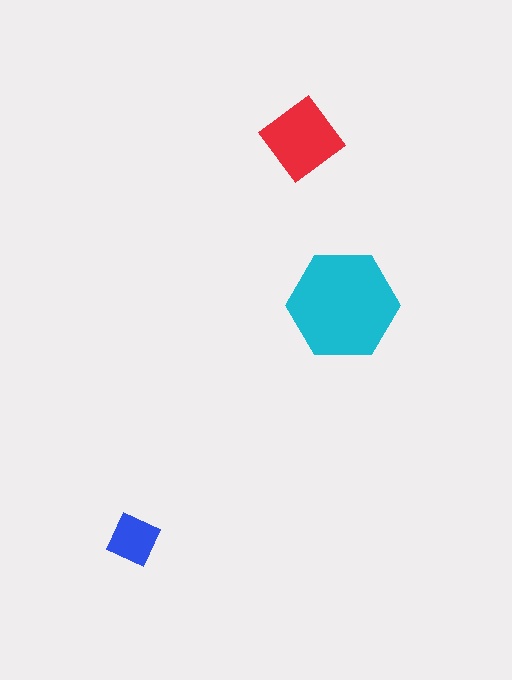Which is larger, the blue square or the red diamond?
The red diamond.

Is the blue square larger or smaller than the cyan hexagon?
Smaller.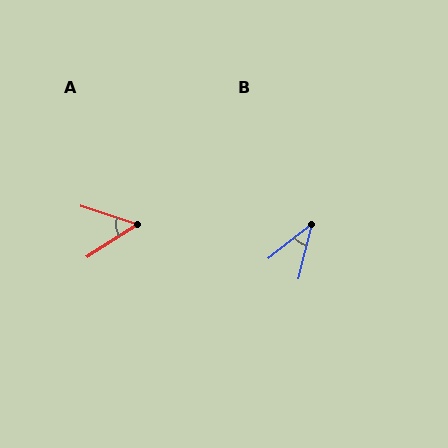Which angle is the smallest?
B, at approximately 38 degrees.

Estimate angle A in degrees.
Approximately 51 degrees.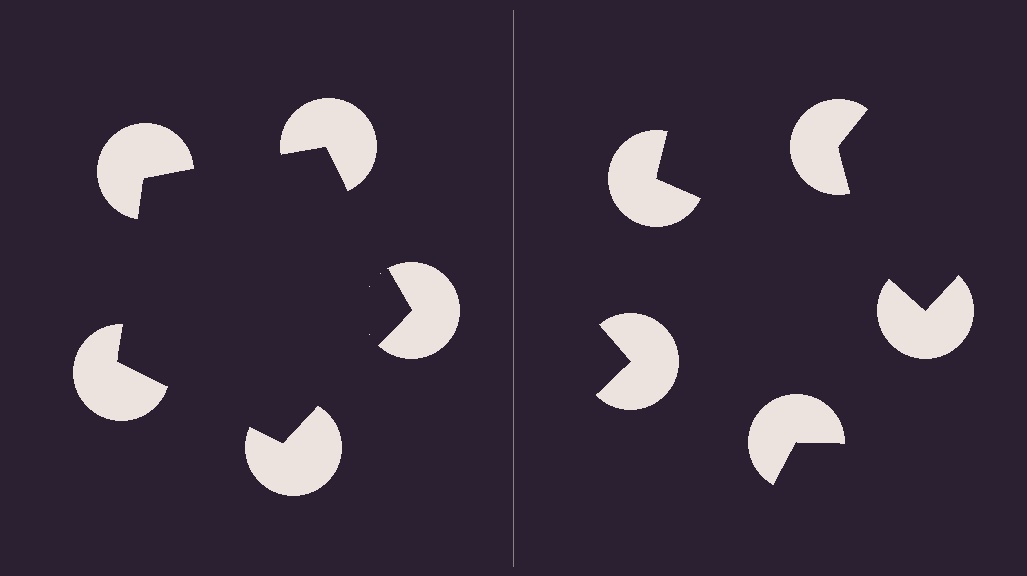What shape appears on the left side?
An illusory pentagon.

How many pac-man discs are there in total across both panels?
10 — 5 on each side.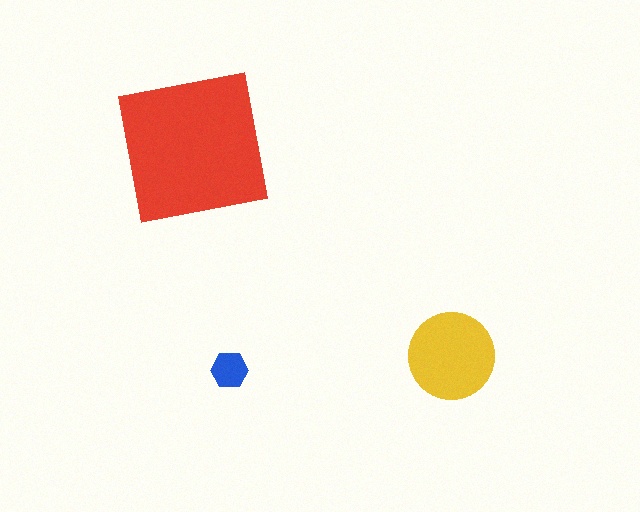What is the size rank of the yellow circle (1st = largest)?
2nd.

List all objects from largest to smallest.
The red square, the yellow circle, the blue hexagon.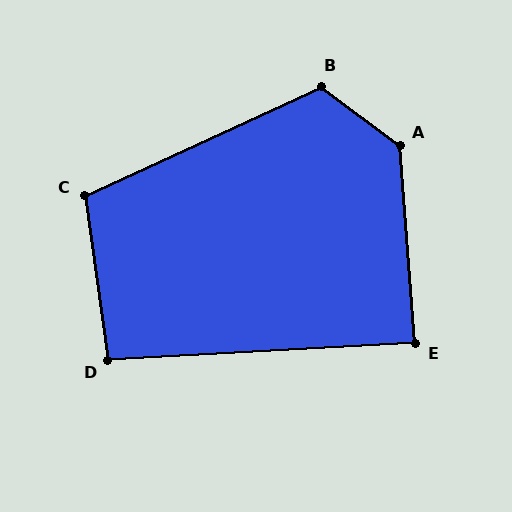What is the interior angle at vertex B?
Approximately 118 degrees (obtuse).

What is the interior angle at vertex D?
Approximately 95 degrees (approximately right).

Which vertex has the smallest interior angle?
E, at approximately 89 degrees.